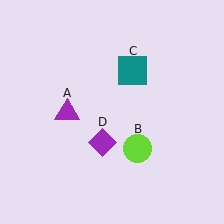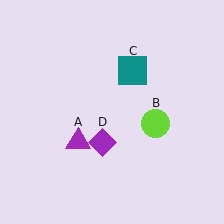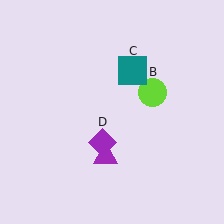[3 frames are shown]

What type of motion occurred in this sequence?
The purple triangle (object A), lime circle (object B) rotated counterclockwise around the center of the scene.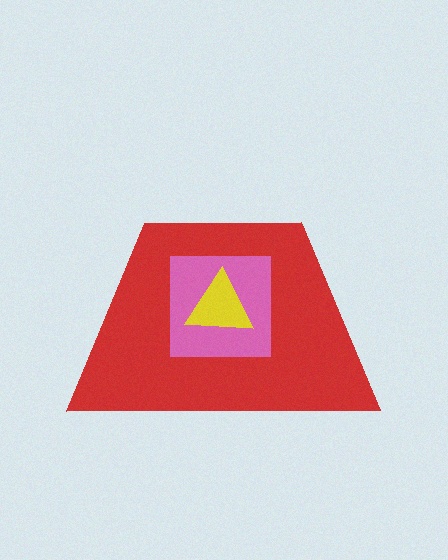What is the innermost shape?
The yellow triangle.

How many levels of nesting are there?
3.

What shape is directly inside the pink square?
The yellow triangle.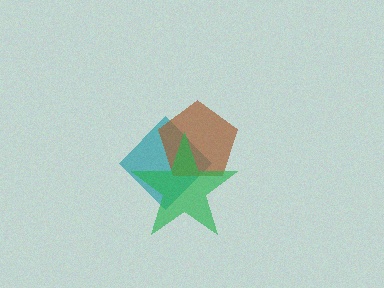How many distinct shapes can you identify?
There are 3 distinct shapes: a teal diamond, a brown pentagon, a green star.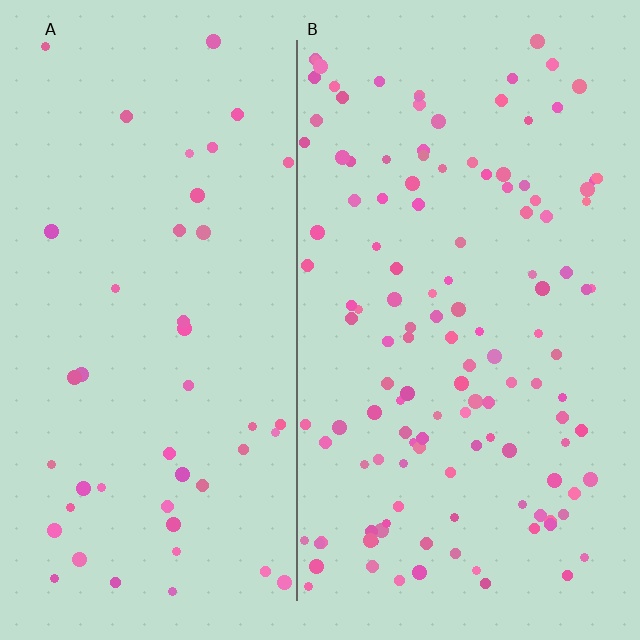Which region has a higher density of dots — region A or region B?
B (the right).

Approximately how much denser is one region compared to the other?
Approximately 2.9× — region B over region A.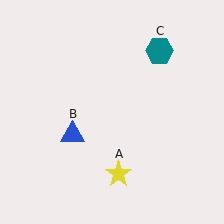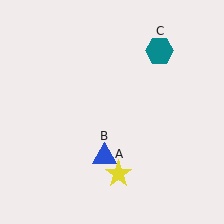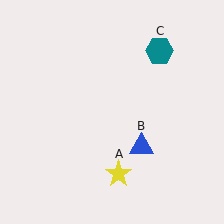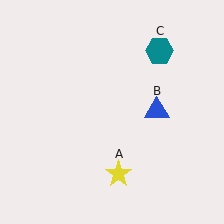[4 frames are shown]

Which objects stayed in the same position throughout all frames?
Yellow star (object A) and teal hexagon (object C) remained stationary.